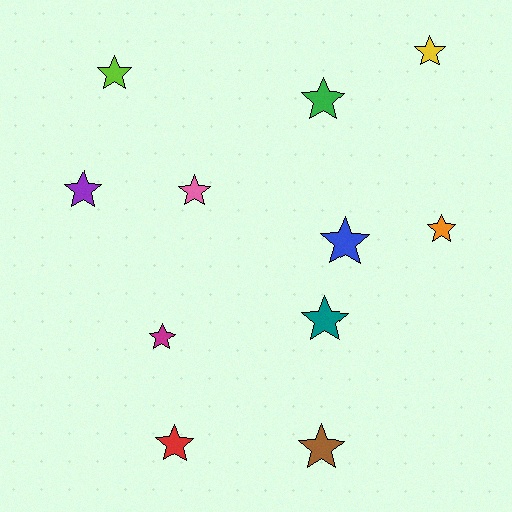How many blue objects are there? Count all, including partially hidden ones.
There is 1 blue object.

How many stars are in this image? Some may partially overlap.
There are 11 stars.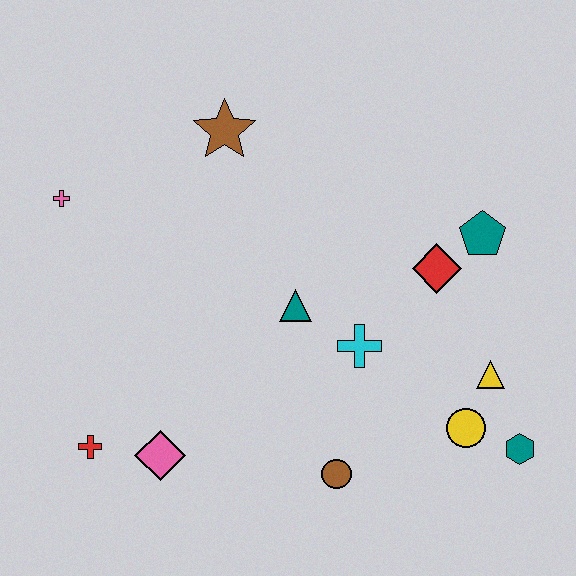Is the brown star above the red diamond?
Yes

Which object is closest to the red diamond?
The teal pentagon is closest to the red diamond.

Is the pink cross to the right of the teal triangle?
No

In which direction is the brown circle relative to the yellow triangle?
The brown circle is to the left of the yellow triangle.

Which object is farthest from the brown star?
The teal hexagon is farthest from the brown star.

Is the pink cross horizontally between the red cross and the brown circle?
No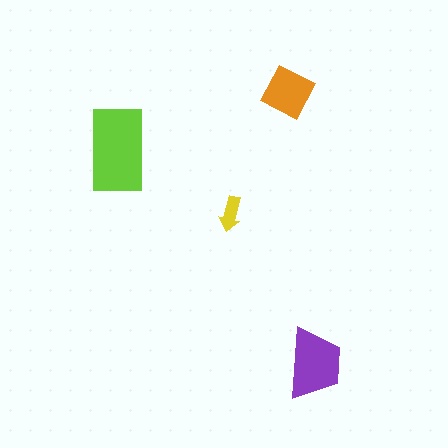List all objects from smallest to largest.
The yellow arrow, the orange diamond, the purple trapezoid, the lime rectangle.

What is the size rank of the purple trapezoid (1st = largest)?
2nd.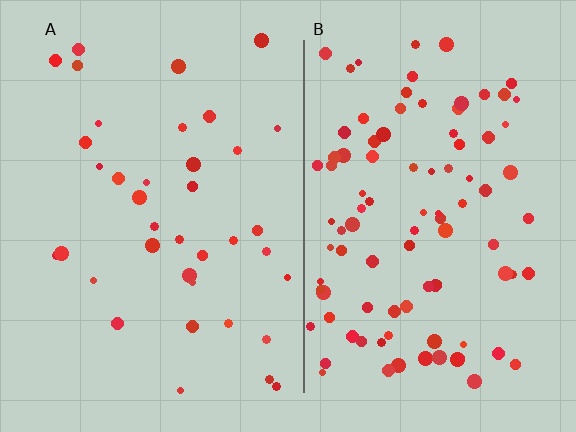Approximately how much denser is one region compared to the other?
Approximately 2.6× — region B over region A.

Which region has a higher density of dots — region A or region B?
B (the right).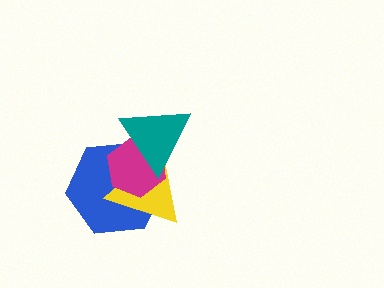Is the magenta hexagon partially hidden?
Yes, it is partially covered by another shape.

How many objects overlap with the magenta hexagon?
3 objects overlap with the magenta hexagon.